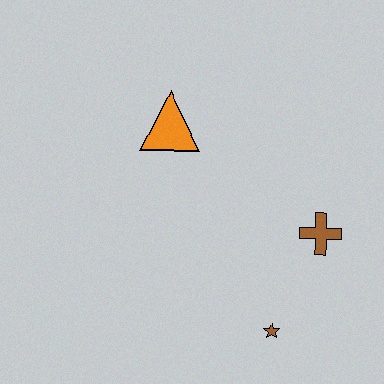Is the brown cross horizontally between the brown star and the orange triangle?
No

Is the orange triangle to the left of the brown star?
Yes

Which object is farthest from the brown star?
The orange triangle is farthest from the brown star.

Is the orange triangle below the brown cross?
No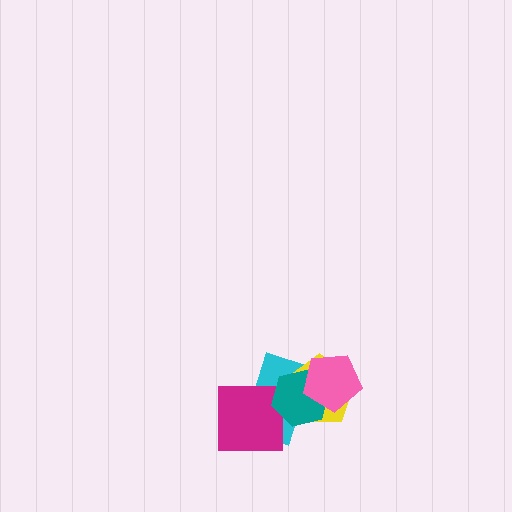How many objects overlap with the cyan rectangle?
4 objects overlap with the cyan rectangle.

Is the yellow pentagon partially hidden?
Yes, it is partially covered by another shape.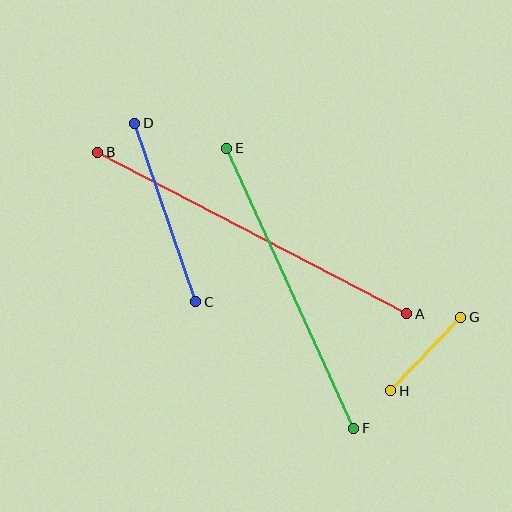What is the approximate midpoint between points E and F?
The midpoint is at approximately (290, 288) pixels.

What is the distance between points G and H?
The distance is approximately 102 pixels.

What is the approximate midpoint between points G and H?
The midpoint is at approximately (426, 354) pixels.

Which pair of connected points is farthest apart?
Points A and B are farthest apart.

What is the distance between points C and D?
The distance is approximately 189 pixels.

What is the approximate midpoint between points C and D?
The midpoint is at approximately (165, 212) pixels.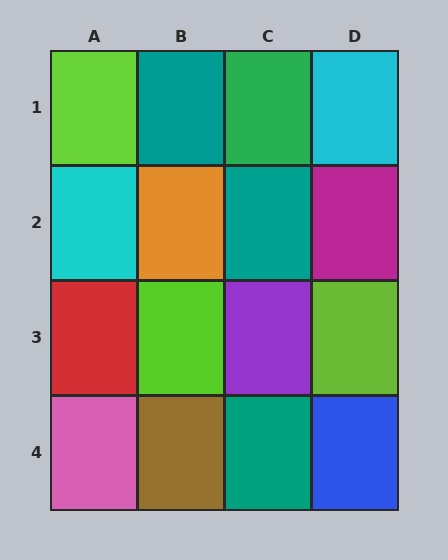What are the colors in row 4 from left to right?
Pink, brown, teal, blue.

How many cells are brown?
1 cell is brown.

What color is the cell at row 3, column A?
Red.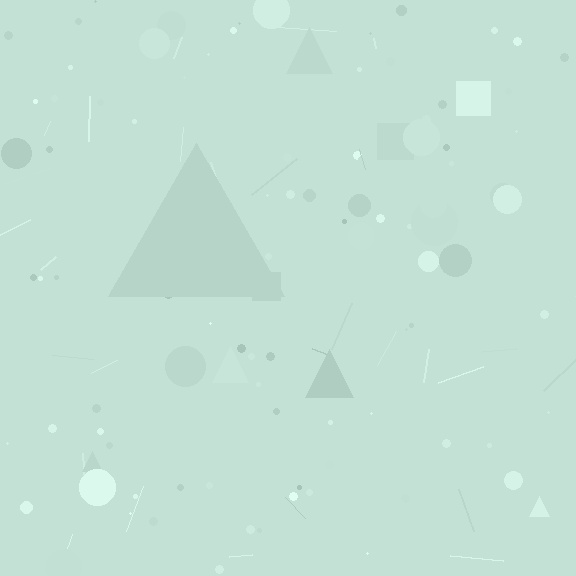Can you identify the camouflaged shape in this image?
The camouflaged shape is a triangle.